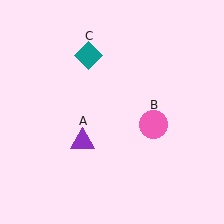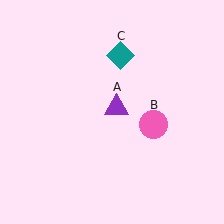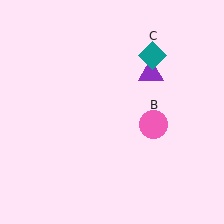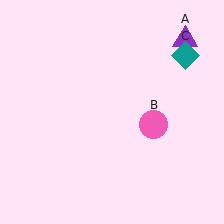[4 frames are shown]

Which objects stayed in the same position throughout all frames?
Pink circle (object B) remained stationary.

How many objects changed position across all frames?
2 objects changed position: purple triangle (object A), teal diamond (object C).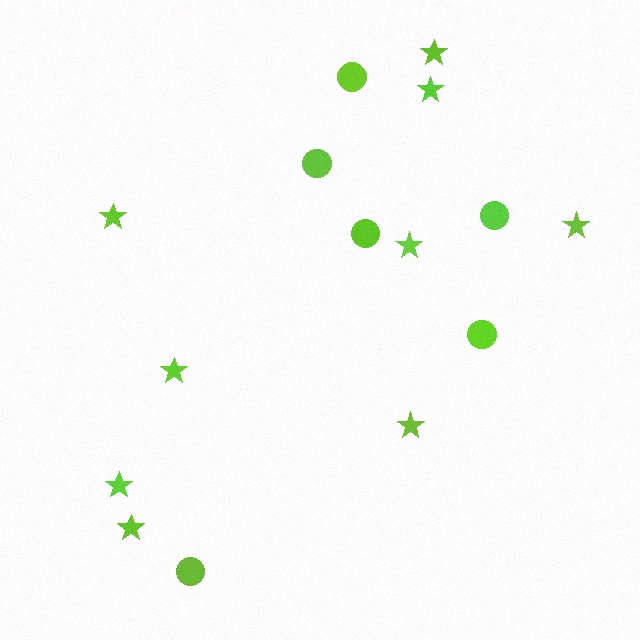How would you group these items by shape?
There are 2 groups: one group of circles (6) and one group of stars (9).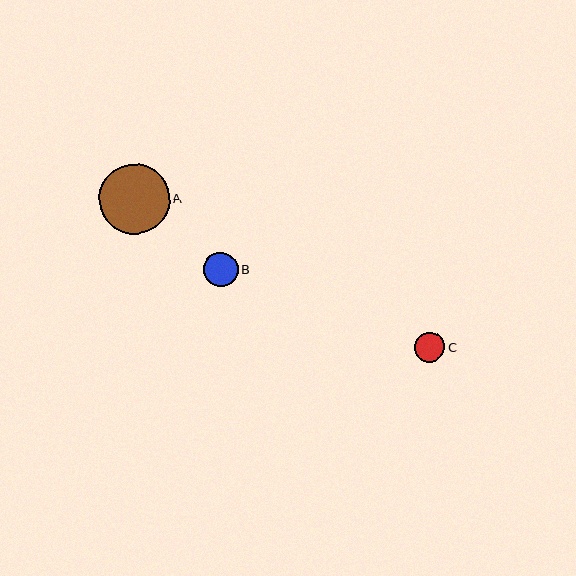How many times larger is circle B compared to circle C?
Circle B is approximately 1.1 times the size of circle C.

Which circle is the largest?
Circle A is the largest with a size of approximately 70 pixels.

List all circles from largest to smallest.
From largest to smallest: A, B, C.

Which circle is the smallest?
Circle C is the smallest with a size of approximately 30 pixels.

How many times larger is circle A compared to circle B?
Circle A is approximately 2.0 times the size of circle B.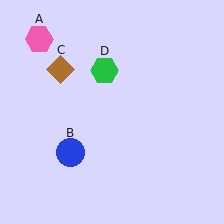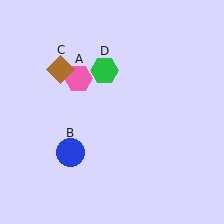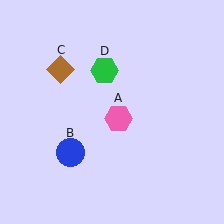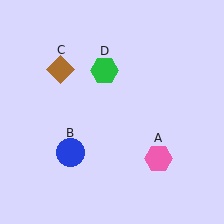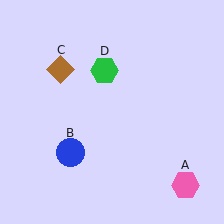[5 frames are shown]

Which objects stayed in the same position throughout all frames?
Blue circle (object B) and brown diamond (object C) and green hexagon (object D) remained stationary.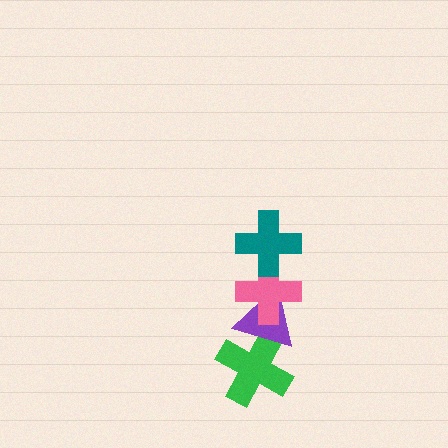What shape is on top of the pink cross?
The teal cross is on top of the pink cross.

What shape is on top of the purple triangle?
The pink cross is on top of the purple triangle.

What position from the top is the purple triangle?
The purple triangle is 3rd from the top.